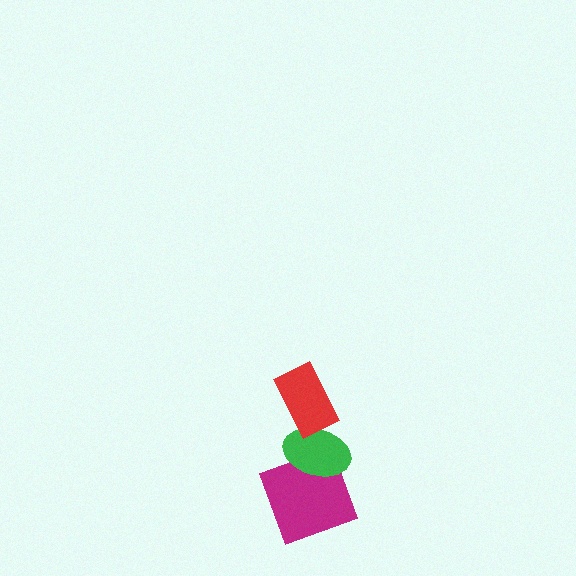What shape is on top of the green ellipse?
The red rectangle is on top of the green ellipse.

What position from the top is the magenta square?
The magenta square is 3rd from the top.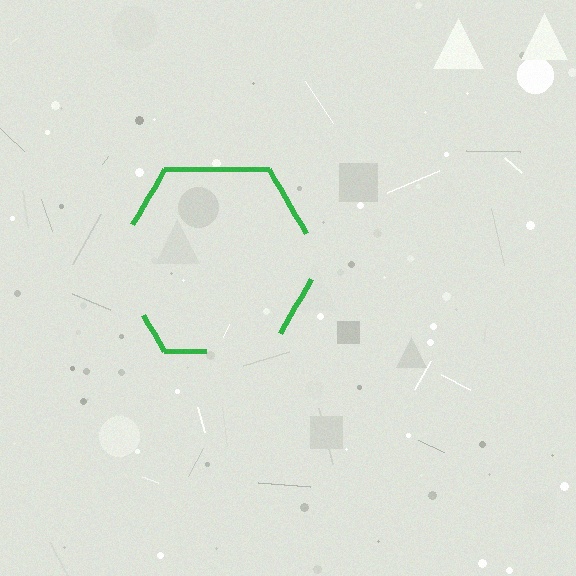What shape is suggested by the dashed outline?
The dashed outline suggests a hexagon.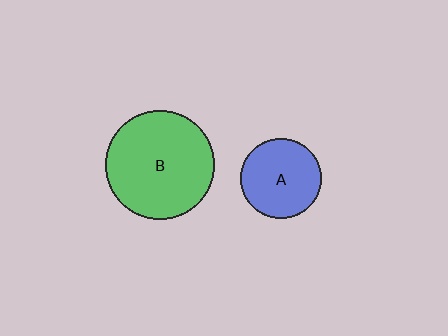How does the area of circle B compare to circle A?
Approximately 1.8 times.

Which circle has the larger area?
Circle B (green).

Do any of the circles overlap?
No, none of the circles overlap.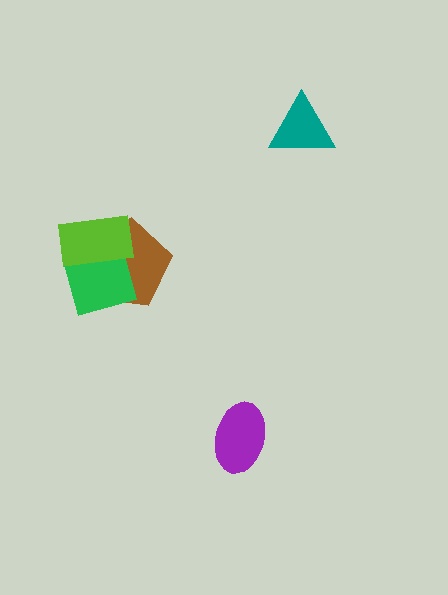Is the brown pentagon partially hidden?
Yes, it is partially covered by another shape.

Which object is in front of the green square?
The lime rectangle is in front of the green square.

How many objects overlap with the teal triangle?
0 objects overlap with the teal triangle.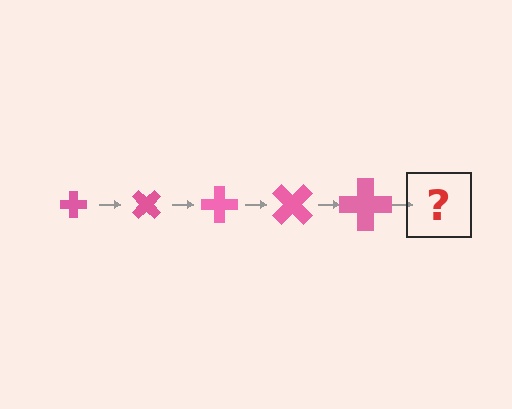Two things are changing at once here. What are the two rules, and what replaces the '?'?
The two rules are that the cross grows larger each step and it rotates 45 degrees each step. The '?' should be a cross, larger than the previous one and rotated 225 degrees from the start.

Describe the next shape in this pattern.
It should be a cross, larger than the previous one and rotated 225 degrees from the start.